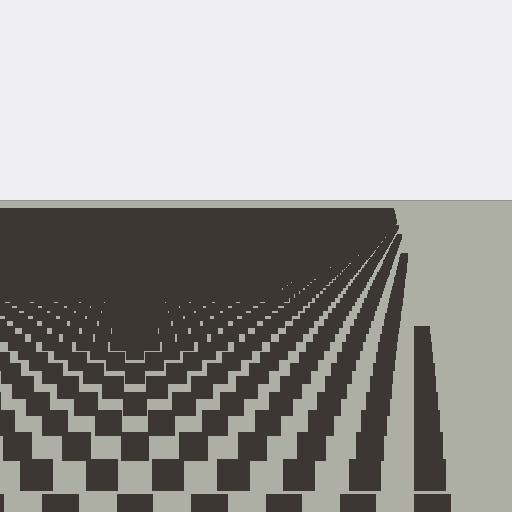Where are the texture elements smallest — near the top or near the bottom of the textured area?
Near the top.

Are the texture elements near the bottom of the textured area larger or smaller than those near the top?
Larger. Near the bottom, elements are closer to the viewer and appear at a bigger on-screen size.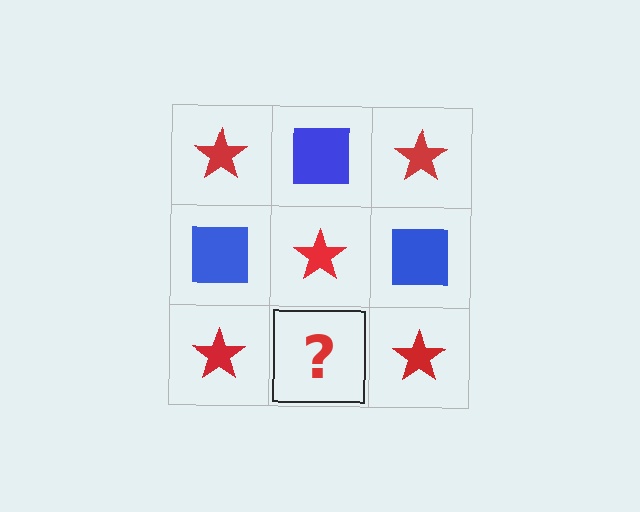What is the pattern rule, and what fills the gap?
The rule is that it alternates red star and blue square in a checkerboard pattern. The gap should be filled with a blue square.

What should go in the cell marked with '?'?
The missing cell should contain a blue square.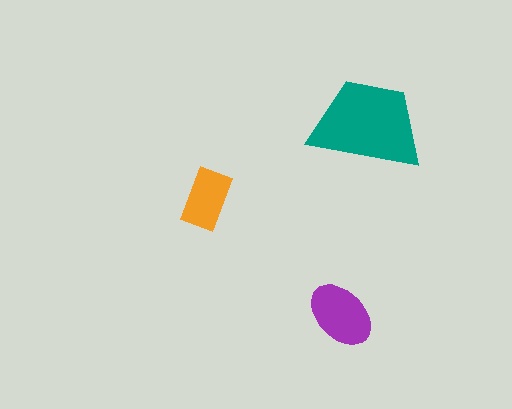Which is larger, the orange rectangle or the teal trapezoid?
The teal trapezoid.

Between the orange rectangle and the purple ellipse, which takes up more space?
The purple ellipse.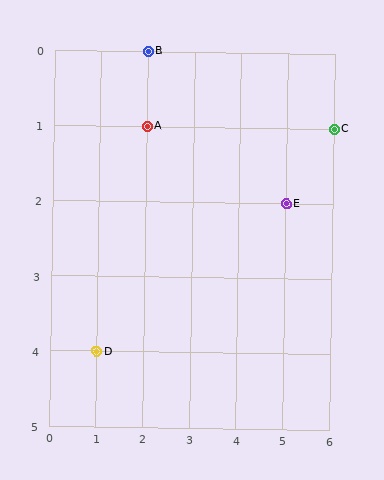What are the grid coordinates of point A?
Point A is at grid coordinates (2, 1).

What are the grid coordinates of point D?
Point D is at grid coordinates (1, 4).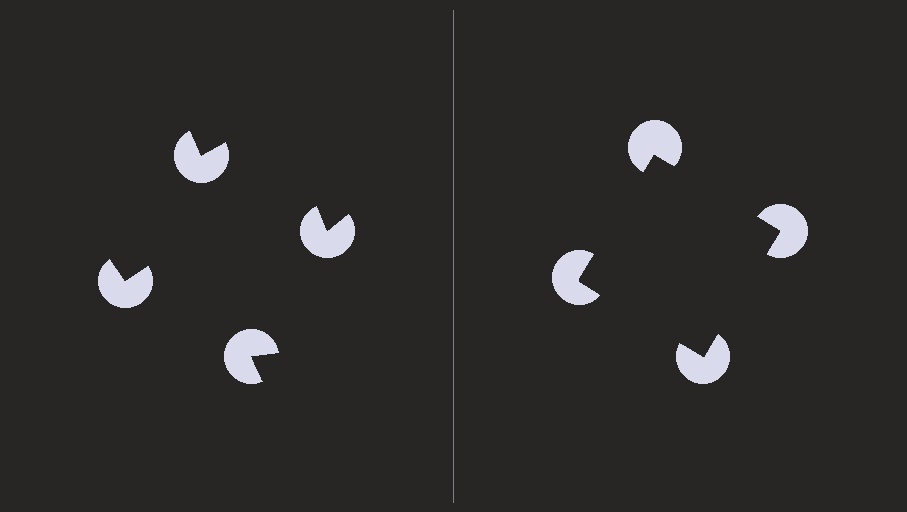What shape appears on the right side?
An illusory square.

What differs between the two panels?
The pac-man discs are positioned identically on both sides; only the wedge orientations differ. On the right they align to a square; on the left they are misaligned.